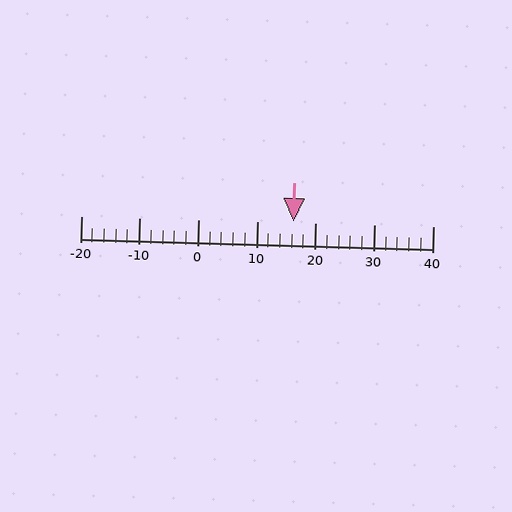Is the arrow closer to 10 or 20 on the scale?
The arrow is closer to 20.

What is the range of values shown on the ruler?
The ruler shows values from -20 to 40.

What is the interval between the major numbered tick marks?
The major tick marks are spaced 10 units apart.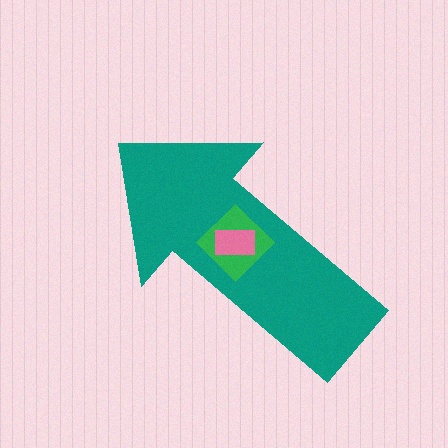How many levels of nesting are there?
3.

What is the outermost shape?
The teal arrow.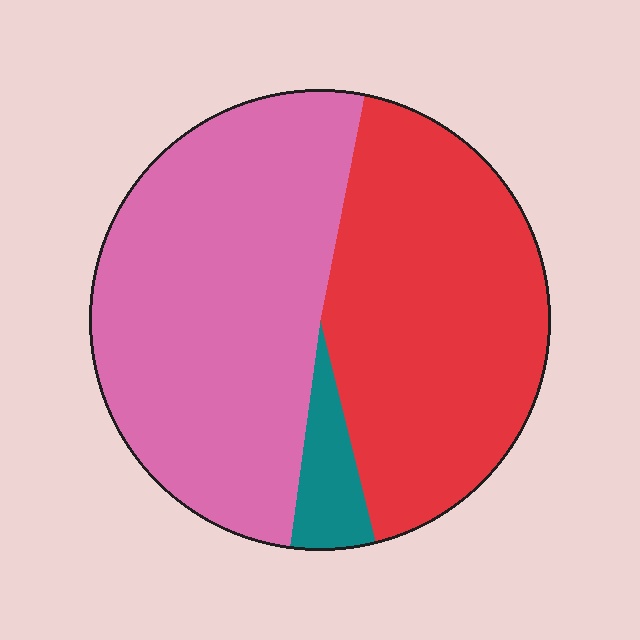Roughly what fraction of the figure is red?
Red takes up between a quarter and a half of the figure.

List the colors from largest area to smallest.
From largest to smallest: pink, red, teal.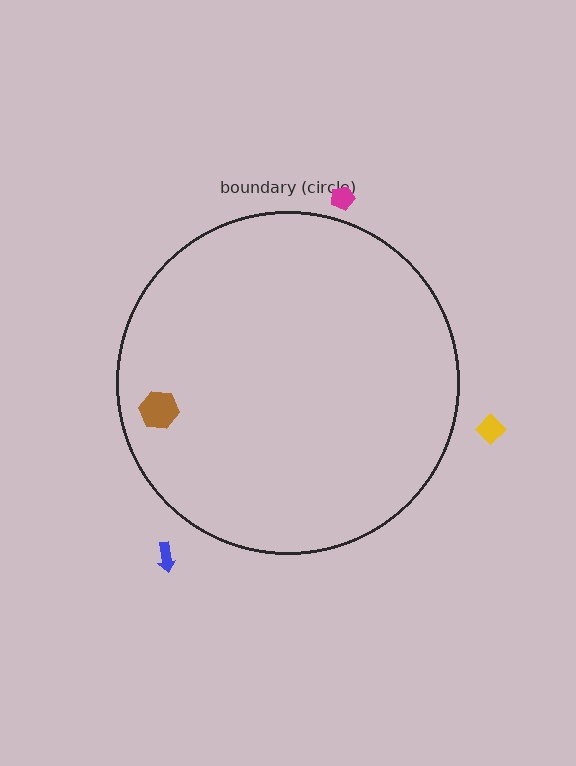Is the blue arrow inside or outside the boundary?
Outside.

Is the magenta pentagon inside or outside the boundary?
Outside.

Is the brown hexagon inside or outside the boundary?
Inside.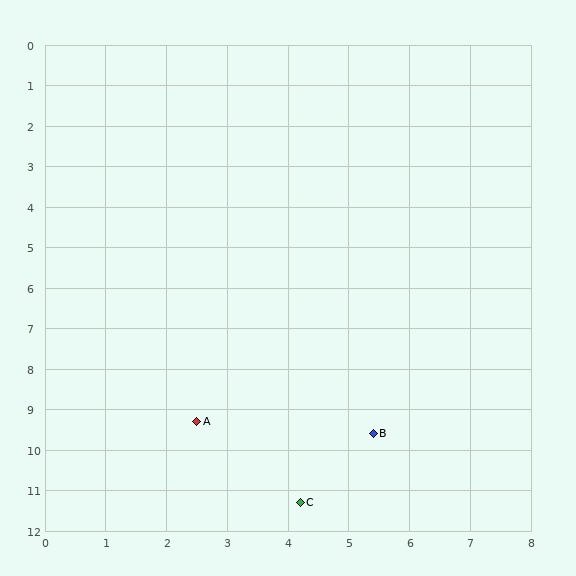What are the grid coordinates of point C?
Point C is at approximately (4.2, 11.3).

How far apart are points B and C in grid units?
Points B and C are about 2.1 grid units apart.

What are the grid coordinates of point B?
Point B is at approximately (5.4, 9.6).